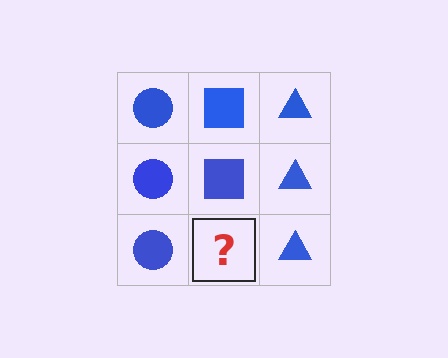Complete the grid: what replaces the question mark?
The question mark should be replaced with a blue square.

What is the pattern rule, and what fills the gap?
The rule is that each column has a consistent shape. The gap should be filled with a blue square.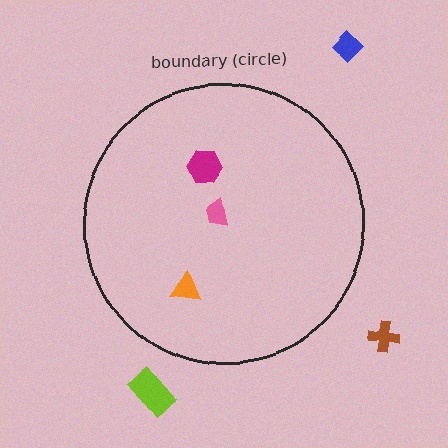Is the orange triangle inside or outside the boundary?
Inside.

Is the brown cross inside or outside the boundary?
Outside.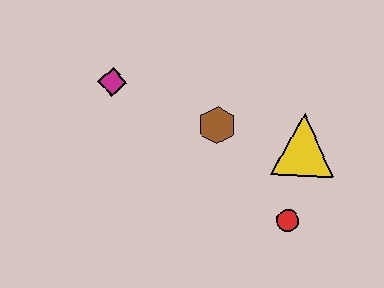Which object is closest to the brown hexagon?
The yellow triangle is closest to the brown hexagon.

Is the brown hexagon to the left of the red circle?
Yes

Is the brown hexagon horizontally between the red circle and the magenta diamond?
Yes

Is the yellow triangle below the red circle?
No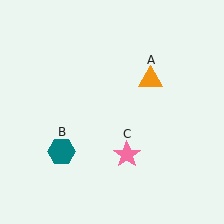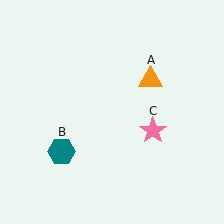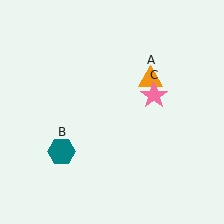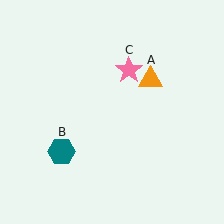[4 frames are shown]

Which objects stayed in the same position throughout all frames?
Orange triangle (object A) and teal hexagon (object B) remained stationary.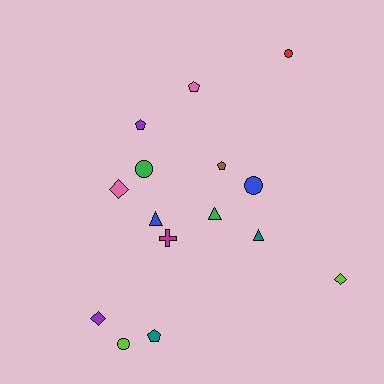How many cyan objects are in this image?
There are no cyan objects.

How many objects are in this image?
There are 15 objects.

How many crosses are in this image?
There is 1 cross.